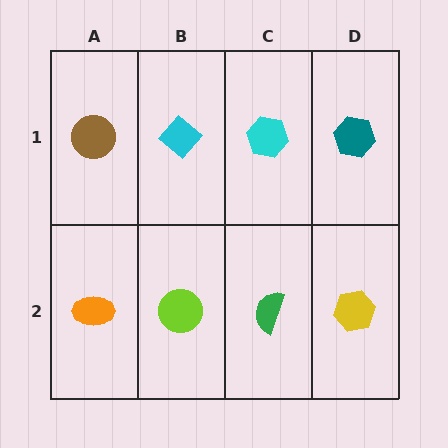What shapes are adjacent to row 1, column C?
A green semicircle (row 2, column C), a cyan diamond (row 1, column B), a teal hexagon (row 1, column D).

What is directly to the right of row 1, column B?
A cyan hexagon.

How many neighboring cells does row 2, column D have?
2.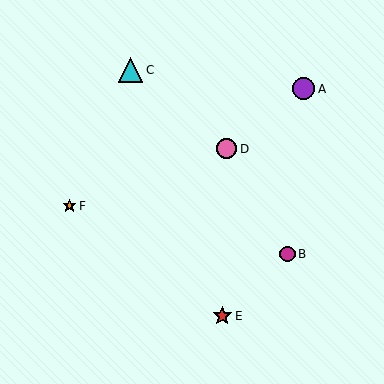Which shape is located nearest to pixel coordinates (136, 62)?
The cyan triangle (labeled C) at (130, 70) is nearest to that location.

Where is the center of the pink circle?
The center of the pink circle is at (227, 149).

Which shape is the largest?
The cyan triangle (labeled C) is the largest.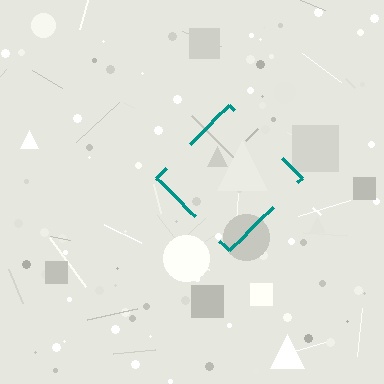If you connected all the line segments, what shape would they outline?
They would outline a diamond.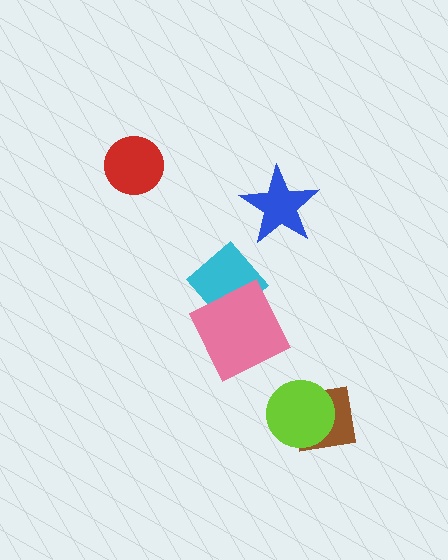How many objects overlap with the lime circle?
1 object overlaps with the lime circle.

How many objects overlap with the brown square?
1 object overlaps with the brown square.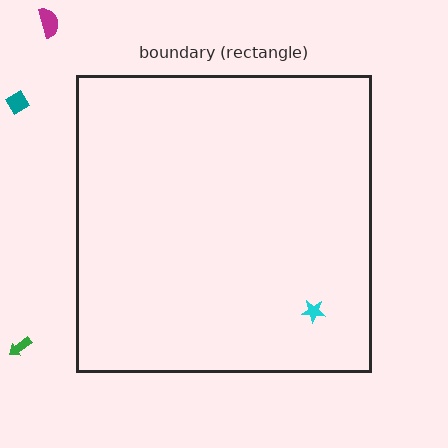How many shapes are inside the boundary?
1 inside, 3 outside.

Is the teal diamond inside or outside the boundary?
Outside.